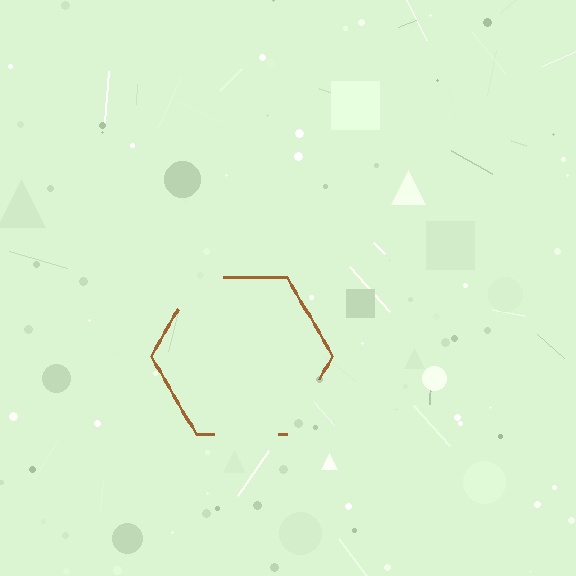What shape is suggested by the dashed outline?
The dashed outline suggests a hexagon.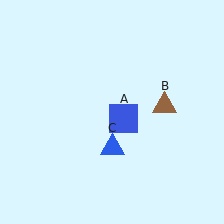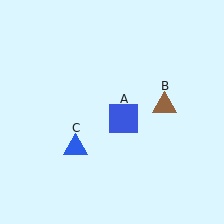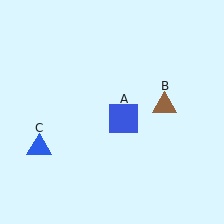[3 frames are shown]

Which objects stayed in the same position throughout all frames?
Blue square (object A) and brown triangle (object B) remained stationary.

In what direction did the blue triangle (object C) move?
The blue triangle (object C) moved left.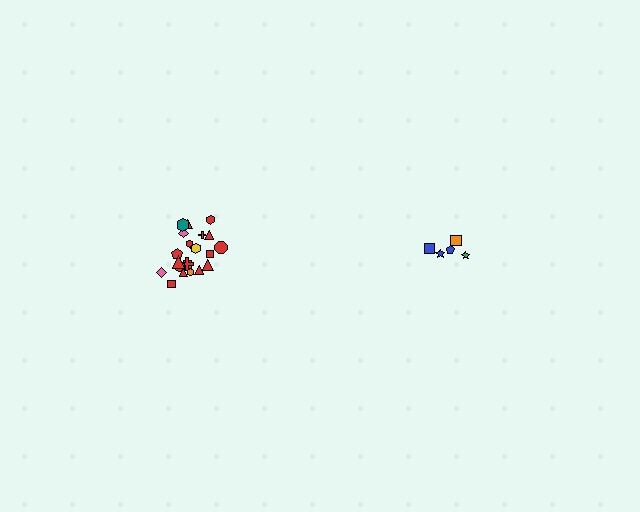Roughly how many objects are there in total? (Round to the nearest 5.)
Roughly 25 objects in total.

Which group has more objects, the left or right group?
The left group.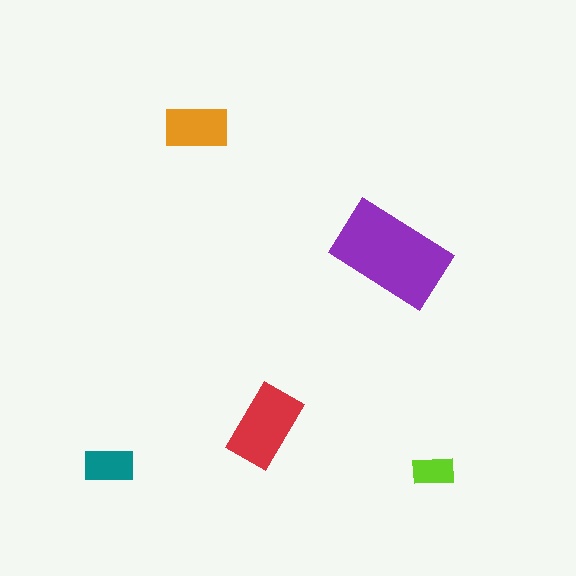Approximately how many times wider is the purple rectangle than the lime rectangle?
About 2.5 times wider.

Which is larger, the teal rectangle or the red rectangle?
The red one.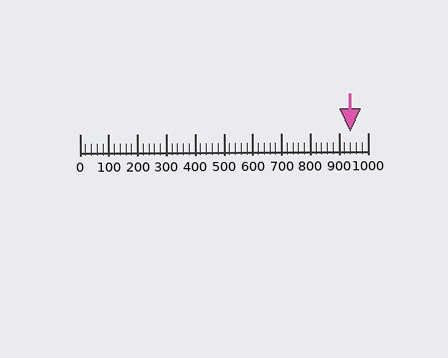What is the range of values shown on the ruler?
The ruler shows values from 0 to 1000.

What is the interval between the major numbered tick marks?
The major tick marks are spaced 100 units apart.